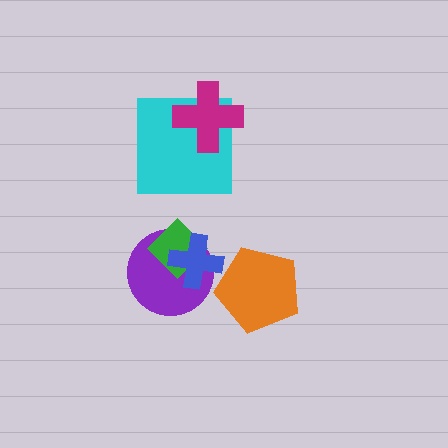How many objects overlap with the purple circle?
2 objects overlap with the purple circle.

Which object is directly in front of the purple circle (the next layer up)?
The green diamond is directly in front of the purple circle.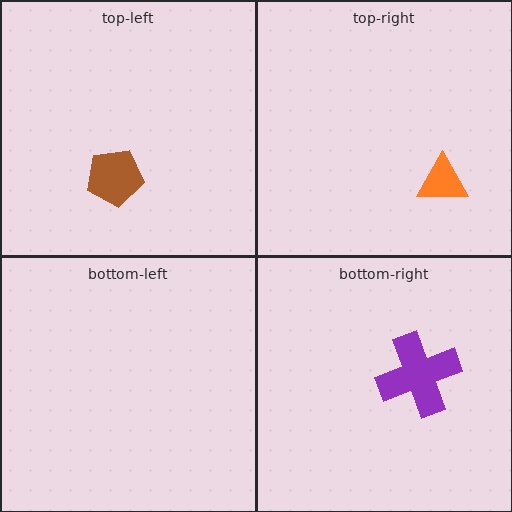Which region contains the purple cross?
The bottom-right region.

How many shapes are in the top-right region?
1.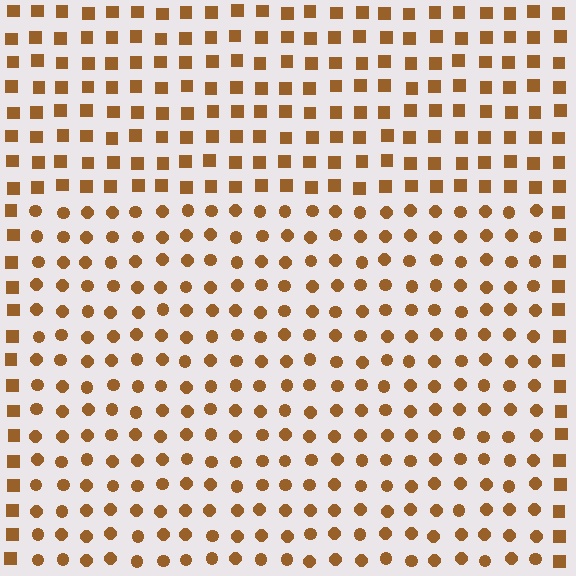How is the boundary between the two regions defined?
The boundary is defined by a change in element shape: circles inside vs. squares outside. All elements share the same color and spacing.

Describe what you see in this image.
The image is filled with small brown elements arranged in a uniform grid. A rectangle-shaped region contains circles, while the surrounding area contains squares. The boundary is defined purely by the change in element shape.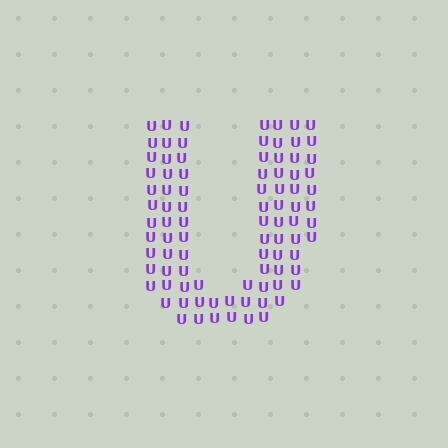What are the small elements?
The small elements are letter U's.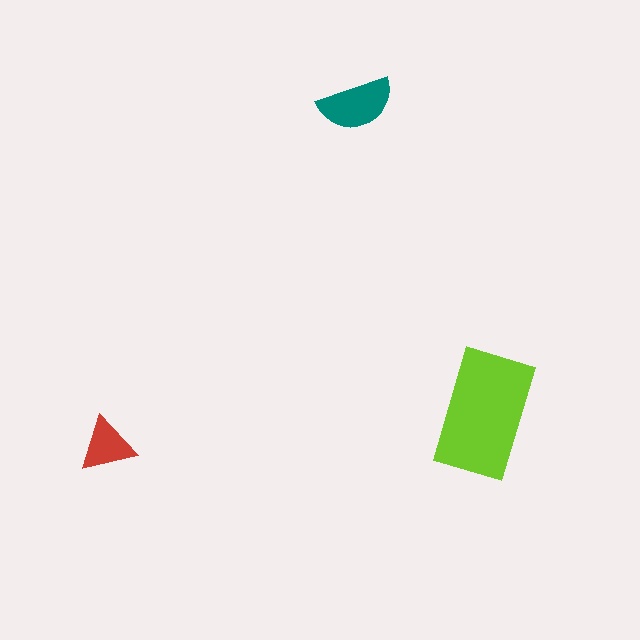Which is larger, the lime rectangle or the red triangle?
The lime rectangle.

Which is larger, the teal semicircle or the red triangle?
The teal semicircle.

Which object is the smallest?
The red triangle.